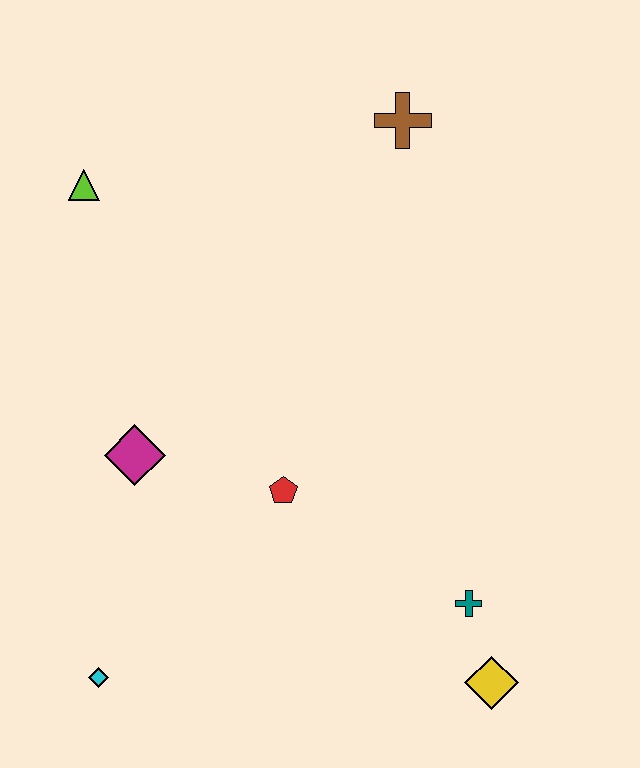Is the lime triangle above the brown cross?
No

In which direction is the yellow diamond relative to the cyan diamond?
The yellow diamond is to the right of the cyan diamond.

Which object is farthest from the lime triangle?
The yellow diamond is farthest from the lime triangle.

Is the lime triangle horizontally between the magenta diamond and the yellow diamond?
No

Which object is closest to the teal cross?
The yellow diamond is closest to the teal cross.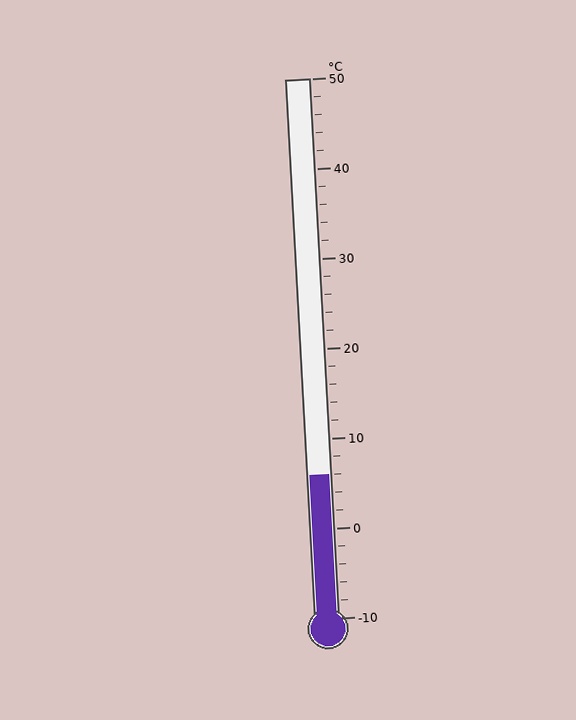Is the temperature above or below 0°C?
The temperature is above 0°C.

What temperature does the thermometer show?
The thermometer shows approximately 6°C.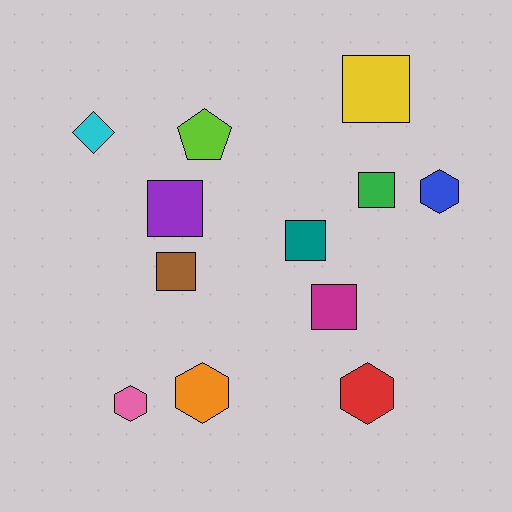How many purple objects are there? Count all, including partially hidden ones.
There is 1 purple object.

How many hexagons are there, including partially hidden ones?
There are 4 hexagons.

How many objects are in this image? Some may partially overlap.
There are 12 objects.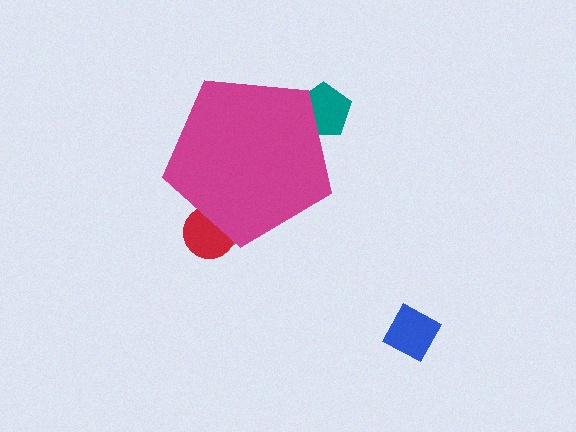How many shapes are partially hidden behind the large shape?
3 shapes are partially hidden.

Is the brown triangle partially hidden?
Yes, the brown triangle is partially hidden behind the magenta pentagon.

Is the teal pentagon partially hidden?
Yes, the teal pentagon is partially hidden behind the magenta pentagon.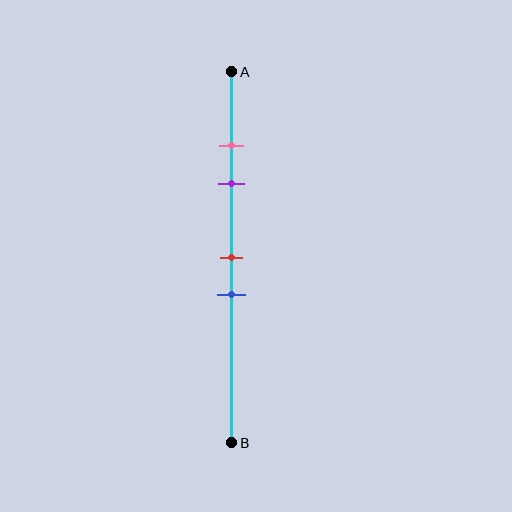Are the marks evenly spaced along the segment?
No, the marks are not evenly spaced.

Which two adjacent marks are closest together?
The pink and purple marks are the closest adjacent pair.